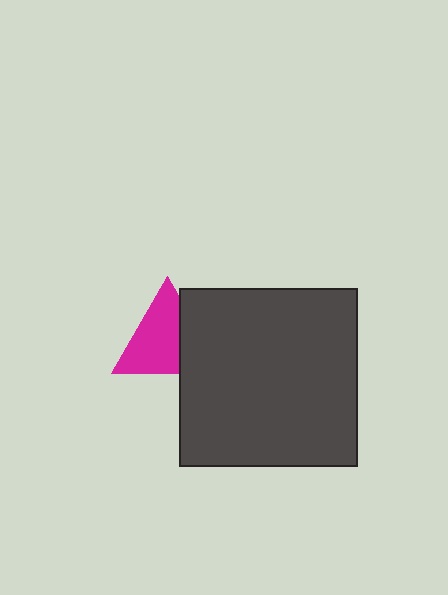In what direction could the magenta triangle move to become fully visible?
The magenta triangle could move left. That would shift it out from behind the dark gray square entirely.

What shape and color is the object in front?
The object in front is a dark gray square.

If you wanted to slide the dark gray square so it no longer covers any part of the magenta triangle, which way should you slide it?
Slide it right — that is the most direct way to separate the two shapes.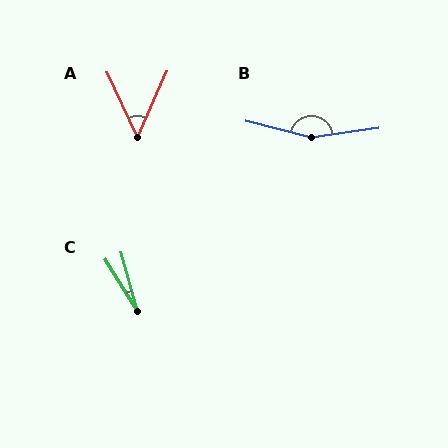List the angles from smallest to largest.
C (16°), A (49°), B (158°).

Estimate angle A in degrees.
Approximately 49 degrees.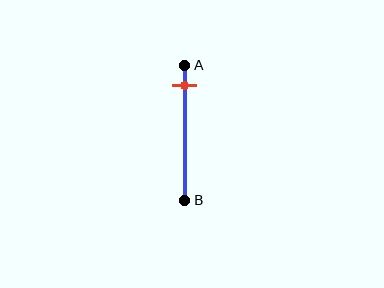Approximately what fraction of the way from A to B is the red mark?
The red mark is approximately 15% of the way from A to B.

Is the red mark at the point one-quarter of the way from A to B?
No, the mark is at about 15% from A, not at the 25% one-quarter point.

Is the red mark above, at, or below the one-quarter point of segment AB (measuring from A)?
The red mark is above the one-quarter point of segment AB.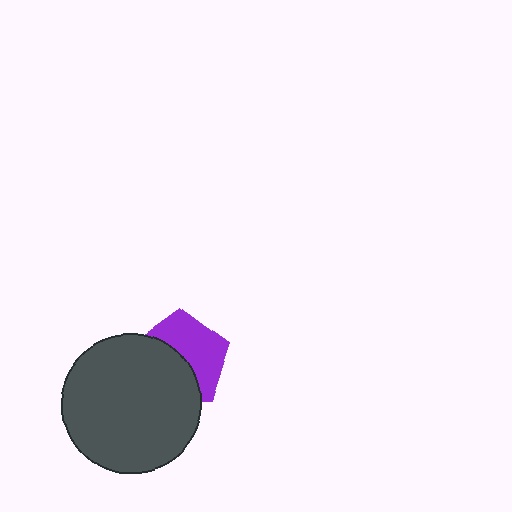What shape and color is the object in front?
The object in front is a dark gray circle.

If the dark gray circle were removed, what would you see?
You would see the complete purple pentagon.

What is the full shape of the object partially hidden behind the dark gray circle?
The partially hidden object is a purple pentagon.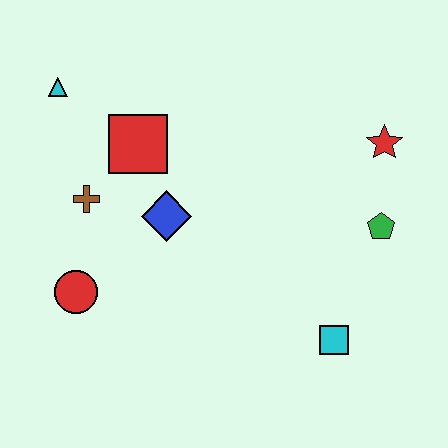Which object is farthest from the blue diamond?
The red star is farthest from the blue diamond.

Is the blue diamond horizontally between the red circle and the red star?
Yes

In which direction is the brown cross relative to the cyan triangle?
The brown cross is below the cyan triangle.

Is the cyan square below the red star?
Yes